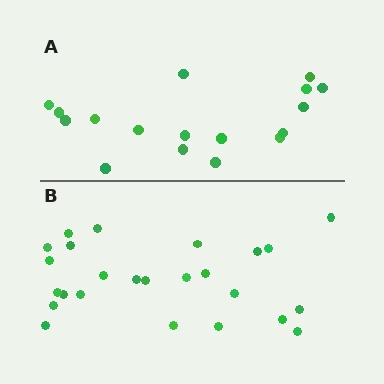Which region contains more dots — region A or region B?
Region B (the bottom region) has more dots.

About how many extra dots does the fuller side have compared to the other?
Region B has roughly 8 or so more dots than region A.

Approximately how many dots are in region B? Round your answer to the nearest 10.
About 20 dots. (The exact count is 25, which rounds to 20.)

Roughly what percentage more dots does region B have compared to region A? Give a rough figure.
About 45% more.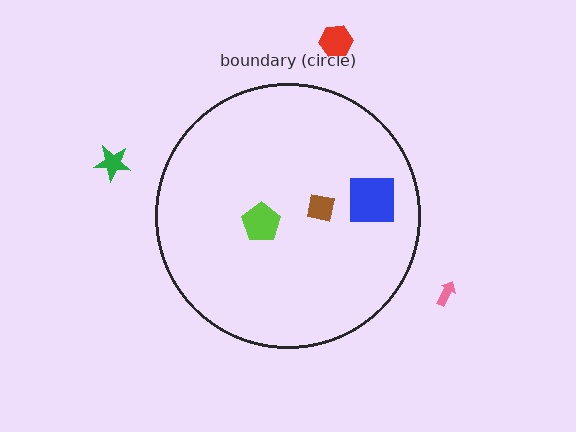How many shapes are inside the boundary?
3 inside, 3 outside.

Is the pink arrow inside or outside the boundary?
Outside.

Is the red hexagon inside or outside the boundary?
Outside.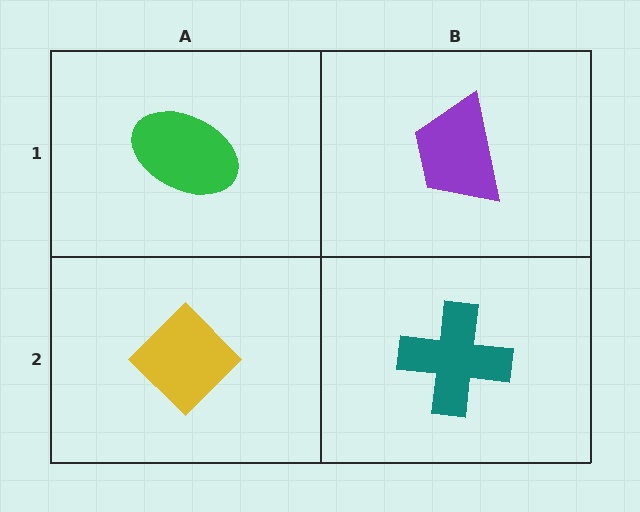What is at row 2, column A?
A yellow diamond.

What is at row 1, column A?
A green ellipse.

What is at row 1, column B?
A purple trapezoid.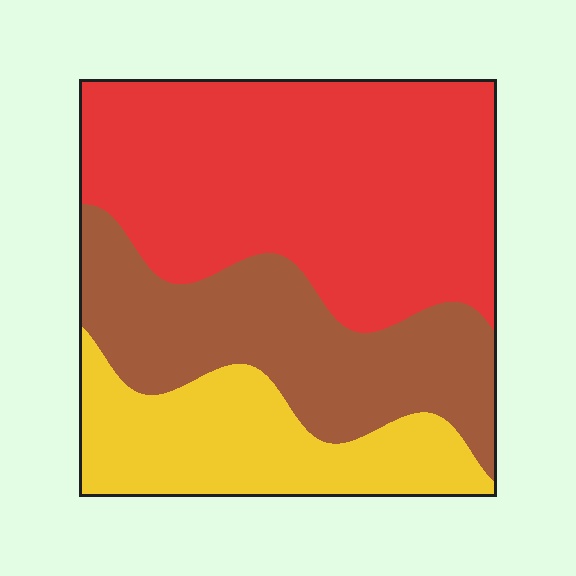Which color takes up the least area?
Yellow, at roughly 20%.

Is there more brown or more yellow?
Brown.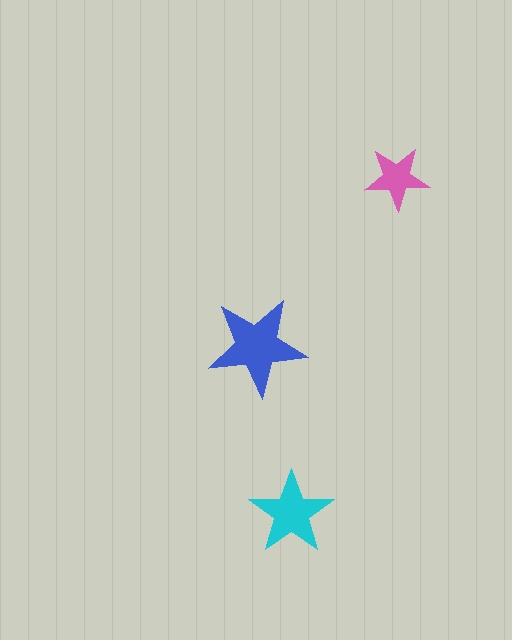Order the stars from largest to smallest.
the blue one, the cyan one, the pink one.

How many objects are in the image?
There are 3 objects in the image.